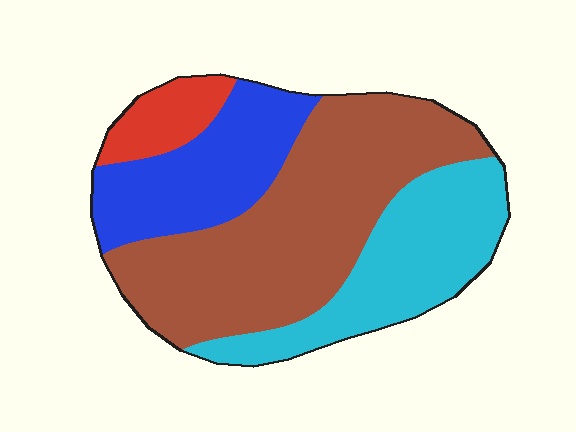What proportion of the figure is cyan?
Cyan covers roughly 25% of the figure.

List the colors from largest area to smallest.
From largest to smallest: brown, cyan, blue, red.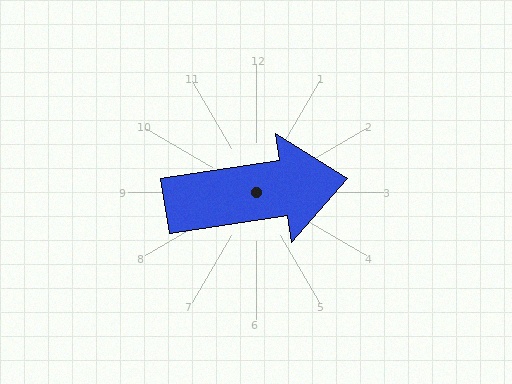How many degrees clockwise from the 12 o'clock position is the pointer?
Approximately 81 degrees.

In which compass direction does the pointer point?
East.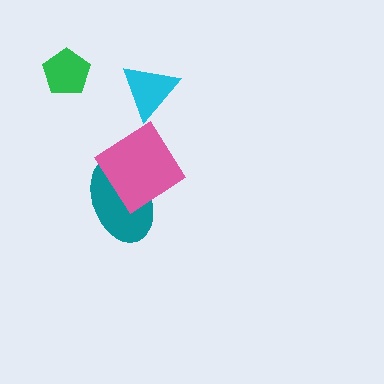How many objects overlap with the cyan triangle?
0 objects overlap with the cyan triangle.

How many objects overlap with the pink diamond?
1 object overlaps with the pink diamond.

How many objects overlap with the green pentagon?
0 objects overlap with the green pentagon.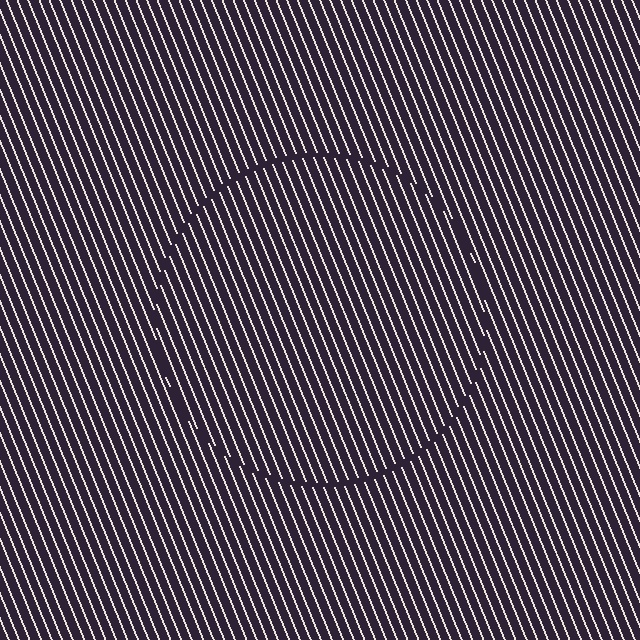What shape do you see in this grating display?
An illusory circle. The interior of the shape contains the same grating, shifted by half a period — the contour is defined by the phase discontinuity where line-ends from the inner and outer gratings abut.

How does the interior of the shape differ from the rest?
The interior of the shape contains the same grating, shifted by half a period — the contour is defined by the phase discontinuity where line-ends from the inner and outer gratings abut.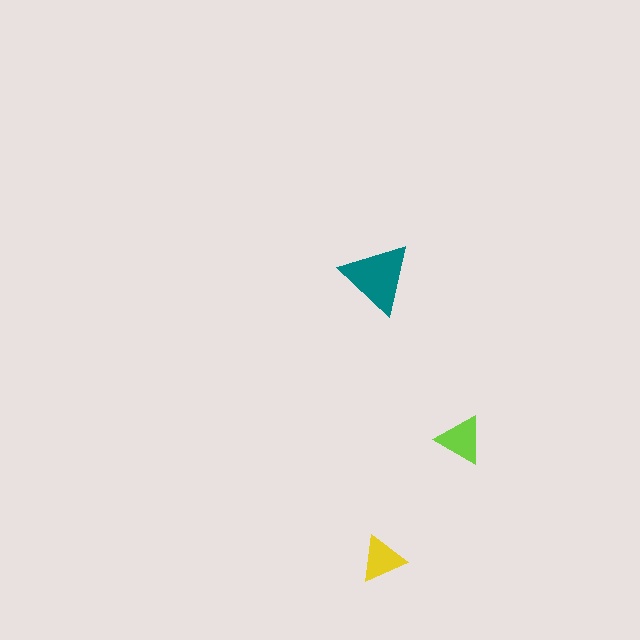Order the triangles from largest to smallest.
the teal one, the lime one, the yellow one.